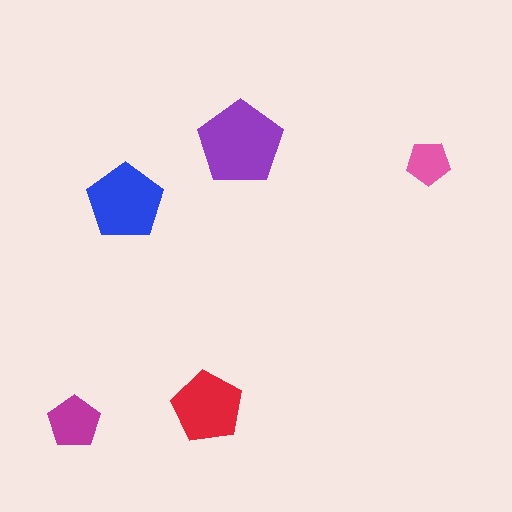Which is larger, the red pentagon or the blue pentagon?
The blue one.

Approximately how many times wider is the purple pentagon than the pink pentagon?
About 2 times wider.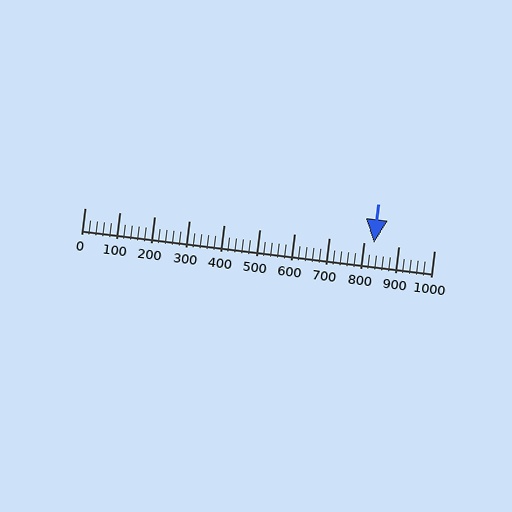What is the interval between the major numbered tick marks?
The major tick marks are spaced 100 units apart.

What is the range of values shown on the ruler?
The ruler shows values from 0 to 1000.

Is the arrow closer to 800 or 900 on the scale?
The arrow is closer to 800.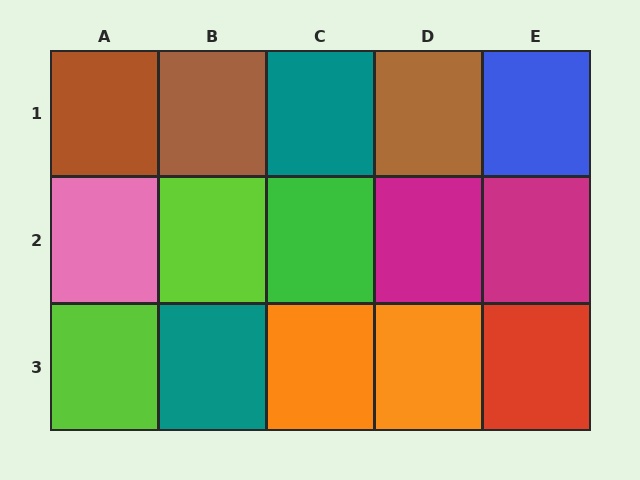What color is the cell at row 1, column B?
Brown.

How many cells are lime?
2 cells are lime.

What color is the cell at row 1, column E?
Blue.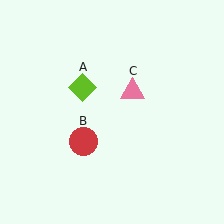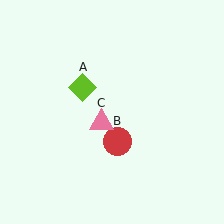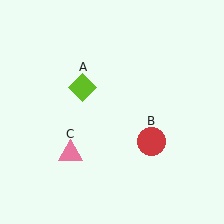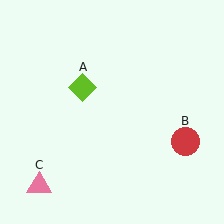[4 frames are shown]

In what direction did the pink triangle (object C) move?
The pink triangle (object C) moved down and to the left.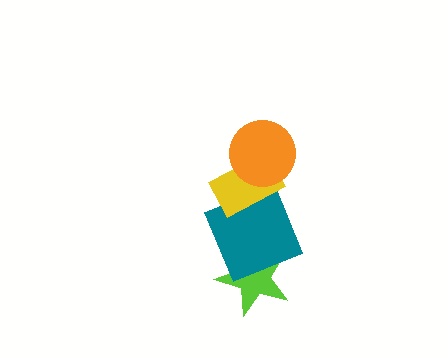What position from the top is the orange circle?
The orange circle is 1st from the top.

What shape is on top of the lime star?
The teal square is on top of the lime star.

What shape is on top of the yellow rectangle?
The orange circle is on top of the yellow rectangle.